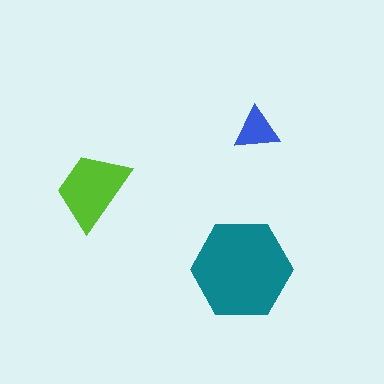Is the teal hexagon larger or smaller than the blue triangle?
Larger.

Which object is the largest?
The teal hexagon.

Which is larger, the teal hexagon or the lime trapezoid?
The teal hexagon.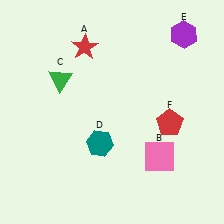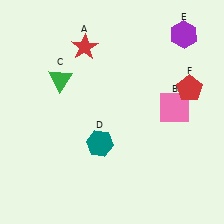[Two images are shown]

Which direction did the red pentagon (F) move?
The red pentagon (F) moved up.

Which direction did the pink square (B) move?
The pink square (B) moved up.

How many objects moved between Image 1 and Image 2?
2 objects moved between the two images.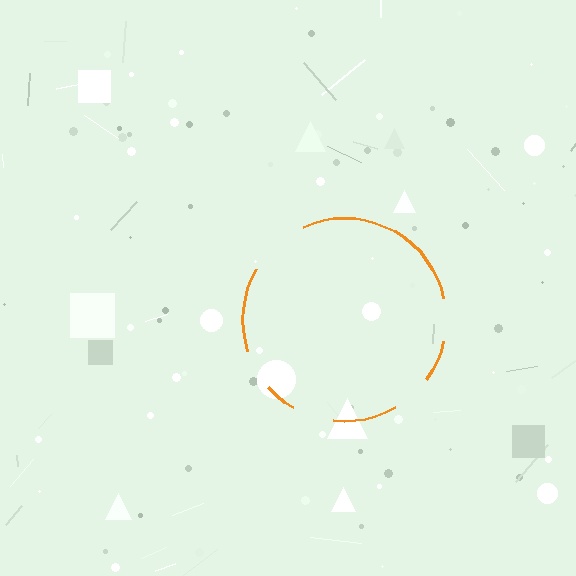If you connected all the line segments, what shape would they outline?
They would outline a circle.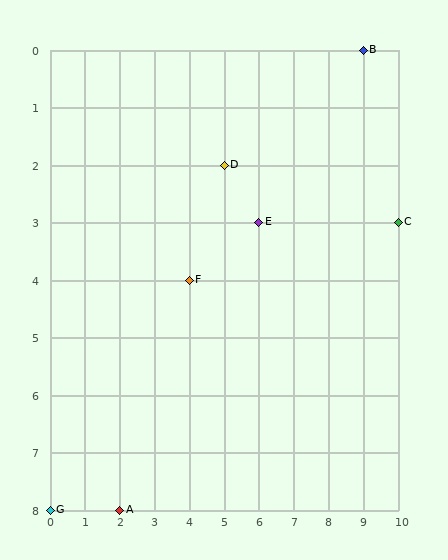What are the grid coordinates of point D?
Point D is at grid coordinates (5, 2).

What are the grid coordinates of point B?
Point B is at grid coordinates (9, 0).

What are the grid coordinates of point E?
Point E is at grid coordinates (6, 3).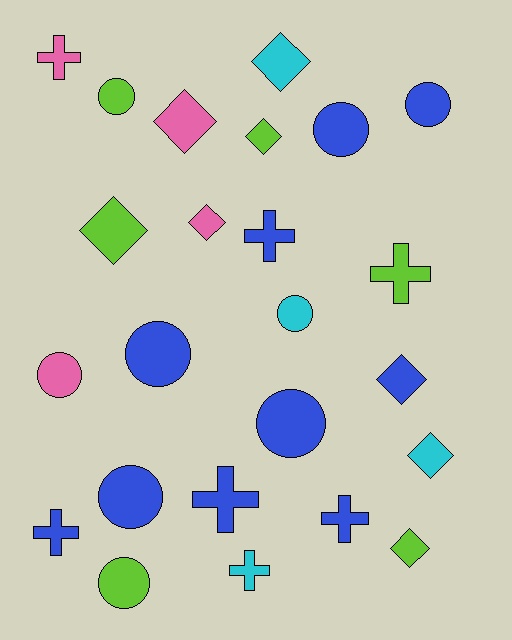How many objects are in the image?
There are 24 objects.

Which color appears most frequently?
Blue, with 10 objects.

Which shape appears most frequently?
Circle, with 9 objects.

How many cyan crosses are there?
There is 1 cyan cross.